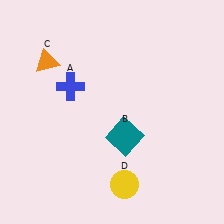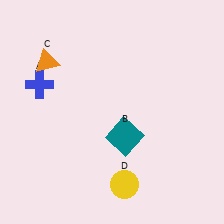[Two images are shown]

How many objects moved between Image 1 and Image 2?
1 object moved between the two images.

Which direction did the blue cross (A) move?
The blue cross (A) moved left.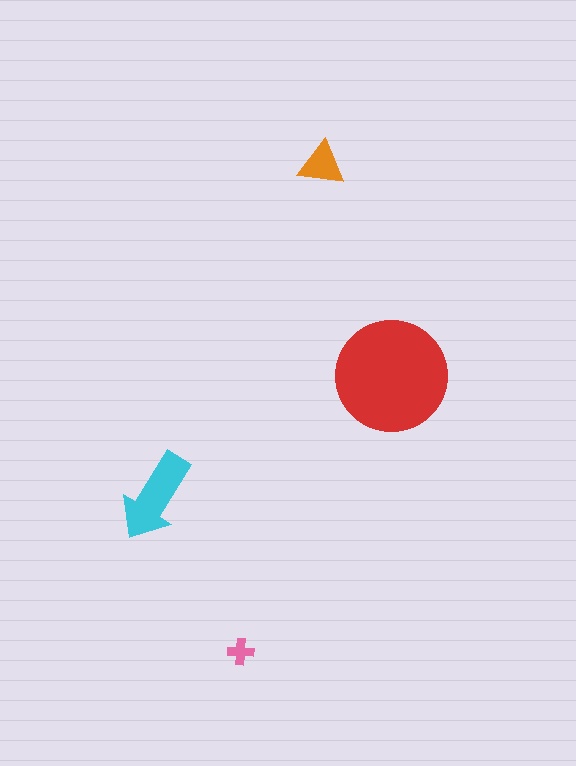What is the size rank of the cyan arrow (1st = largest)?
2nd.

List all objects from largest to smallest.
The red circle, the cyan arrow, the orange triangle, the pink cross.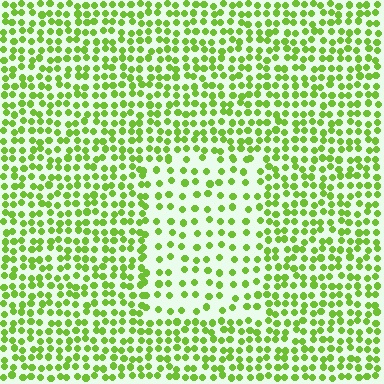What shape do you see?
I see a rectangle.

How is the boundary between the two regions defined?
The boundary is defined by a change in element density (approximately 1.9x ratio). All elements are the same color, size, and shape.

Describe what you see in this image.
The image contains small lime elements arranged at two different densities. A rectangle-shaped region is visible where the elements are less densely packed than the surrounding area.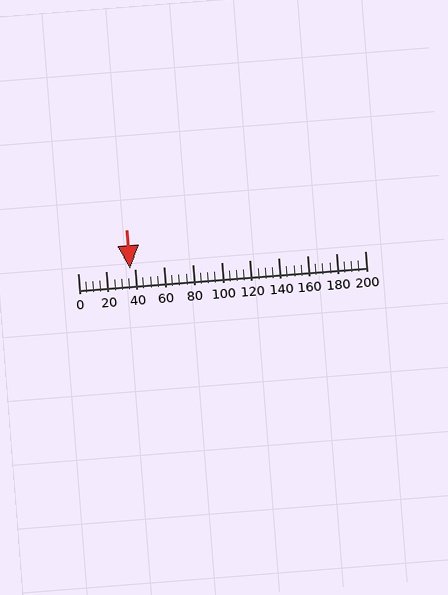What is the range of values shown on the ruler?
The ruler shows values from 0 to 200.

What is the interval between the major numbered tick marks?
The major tick marks are spaced 20 units apart.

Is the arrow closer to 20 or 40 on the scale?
The arrow is closer to 40.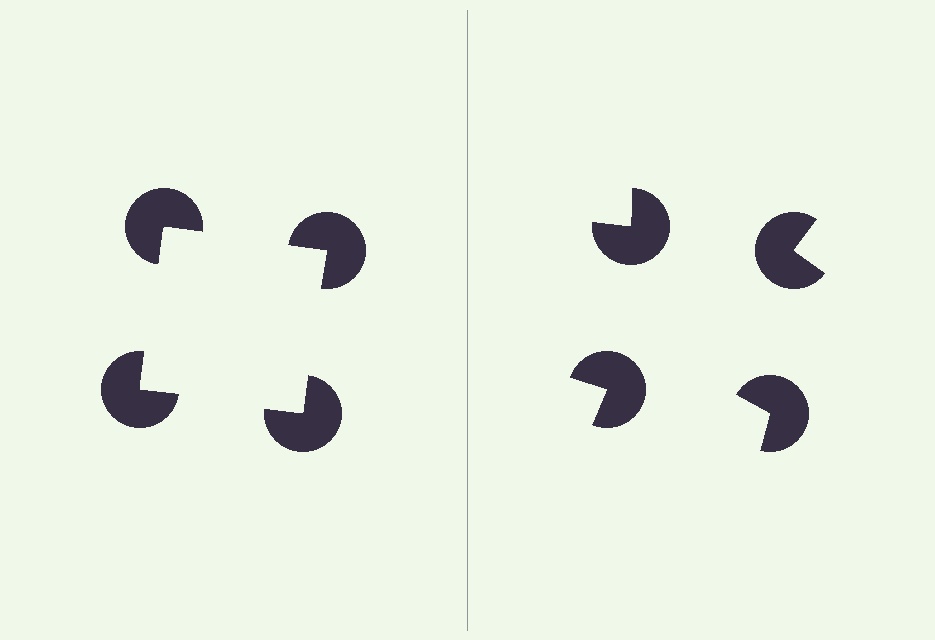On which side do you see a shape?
An illusory square appears on the left side. On the right side the wedge cuts are rotated, so no coherent shape forms.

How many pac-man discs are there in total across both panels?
8 — 4 on each side.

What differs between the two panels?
The pac-man discs are positioned identically on both sides; only the wedge orientations differ. On the left they align to a square; on the right they are misaligned.